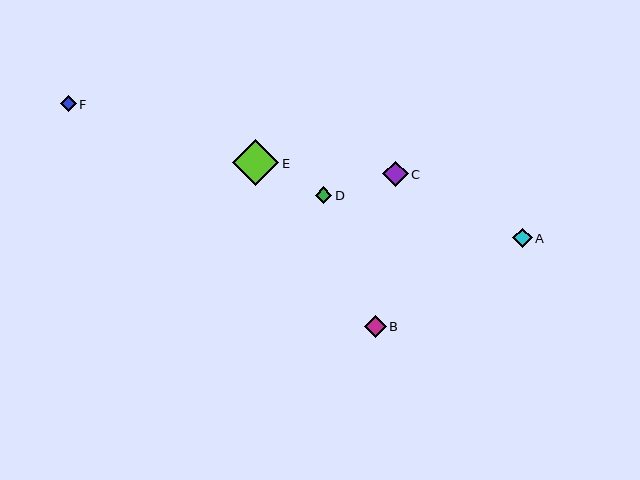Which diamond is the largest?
Diamond E is the largest with a size of approximately 46 pixels.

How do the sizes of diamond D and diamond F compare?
Diamond D and diamond F are approximately the same size.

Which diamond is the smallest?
Diamond F is the smallest with a size of approximately 16 pixels.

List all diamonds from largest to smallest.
From largest to smallest: E, C, B, A, D, F.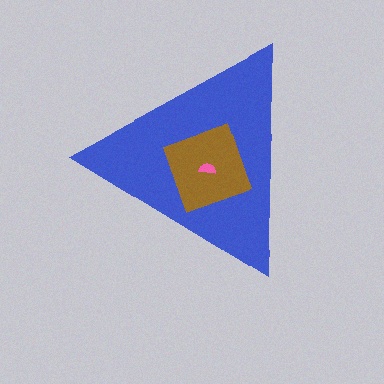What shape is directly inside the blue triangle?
The brown square.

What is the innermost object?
The pink semicircle.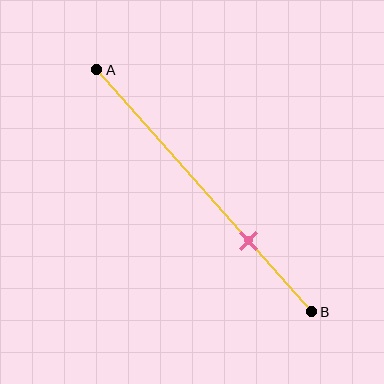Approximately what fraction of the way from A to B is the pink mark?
The pink mark is approximately 70% of the way from A to B.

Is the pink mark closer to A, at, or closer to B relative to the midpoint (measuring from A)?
The pink mark is closer to point B than the midpoint of segment AB.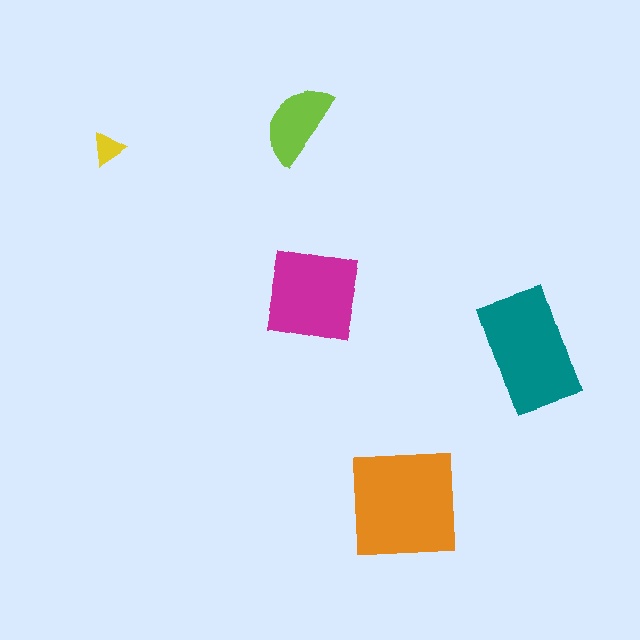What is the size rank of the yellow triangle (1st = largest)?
5th.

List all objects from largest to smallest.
The orange square, the teal rectangle, the magenta square, the lime semicircle, the yellow triangle.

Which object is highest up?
The lime semicircle is topmost.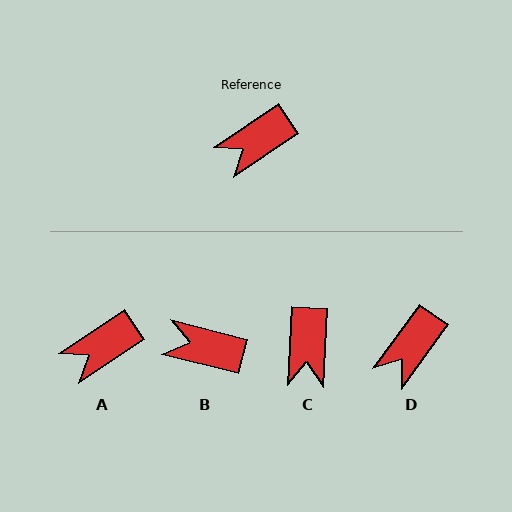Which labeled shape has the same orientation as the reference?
A.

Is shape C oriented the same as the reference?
No, it is off by about 53 degrees.